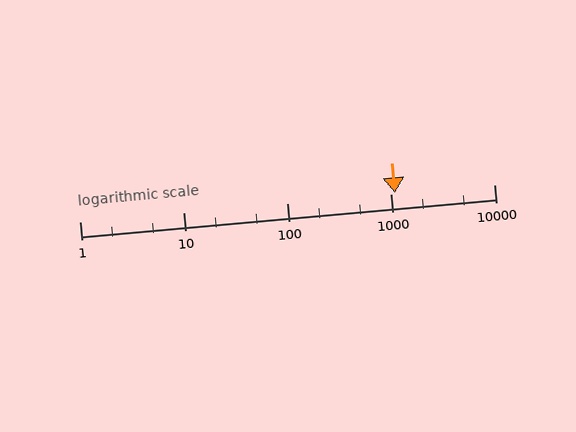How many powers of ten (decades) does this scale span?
The scale spans 4 decades, from 1 to 10000.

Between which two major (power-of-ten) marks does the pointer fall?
The pointer is between 1000 and 10000.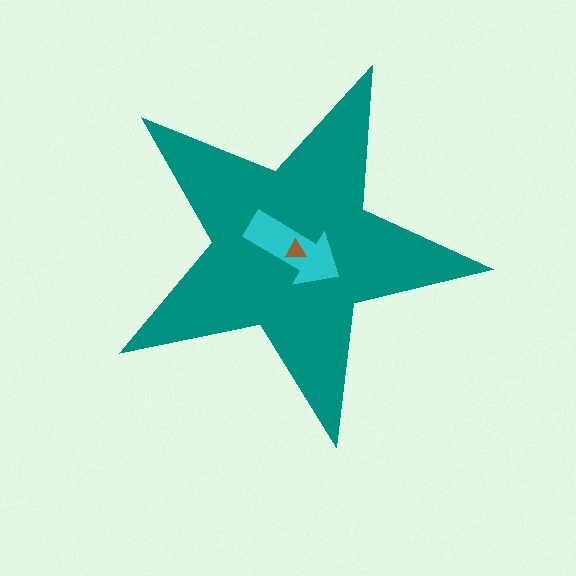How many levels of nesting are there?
3.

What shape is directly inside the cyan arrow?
The brown triangle.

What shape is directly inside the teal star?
The cyan arrow.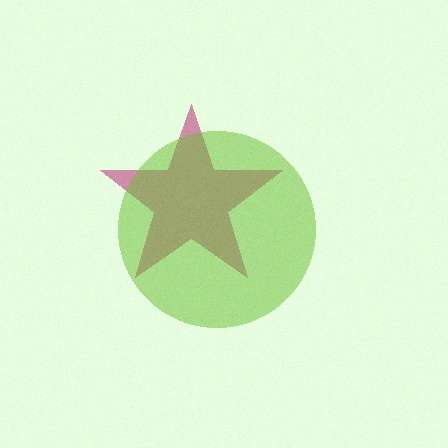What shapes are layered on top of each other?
The layered shapes are: a magenta star, a lime circle.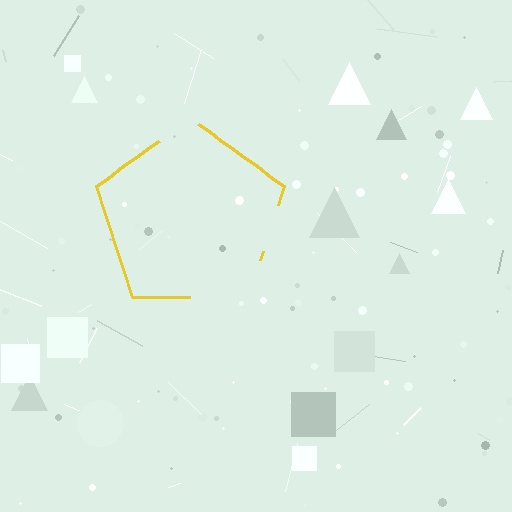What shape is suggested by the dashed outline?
The dashed outline suggests a pentagon.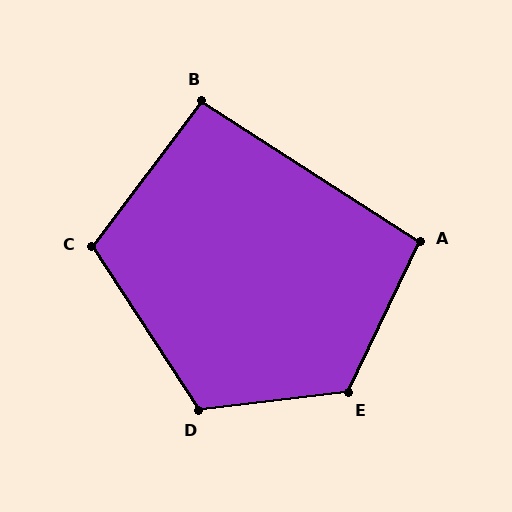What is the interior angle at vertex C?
Approximately 110 degrees (obtuse).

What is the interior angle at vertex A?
Approximately 97 degrees (obtuse).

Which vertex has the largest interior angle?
E, at approximately 122 degrees.